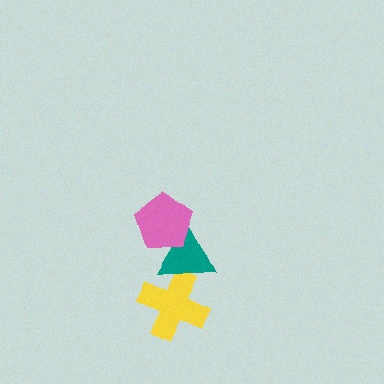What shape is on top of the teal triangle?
The pink pentagon is on top of the teal triangle.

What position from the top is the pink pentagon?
The pink pentagon is 1st from the top.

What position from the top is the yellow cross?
The yellow cross is 3rd from the top.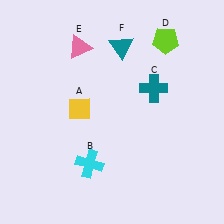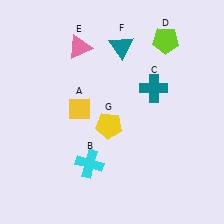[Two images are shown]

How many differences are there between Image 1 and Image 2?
There is 1 difference between the two images.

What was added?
A yellow pentagon (G) was added in Image 2.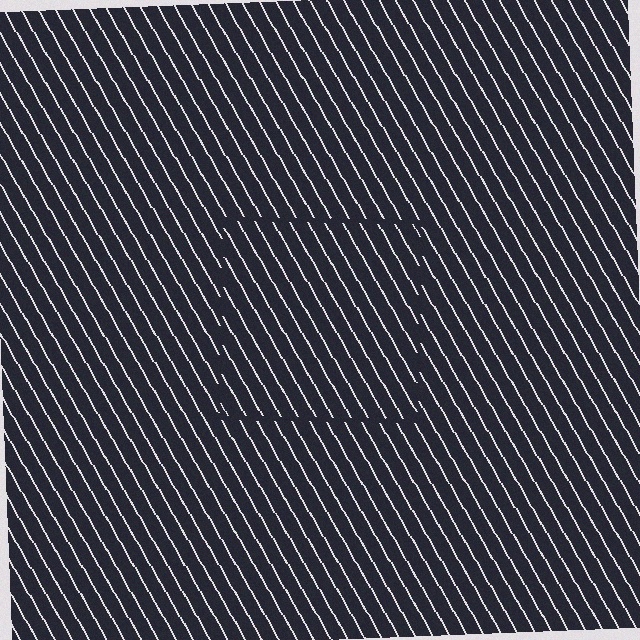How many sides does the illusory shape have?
4 sides — the line-ends trace a square.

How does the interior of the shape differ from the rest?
The interior of the shape contains the same grating, shifted by half a period — the contour is defined by the phase discontinuity where line-ends from the inner and outer gratings abut.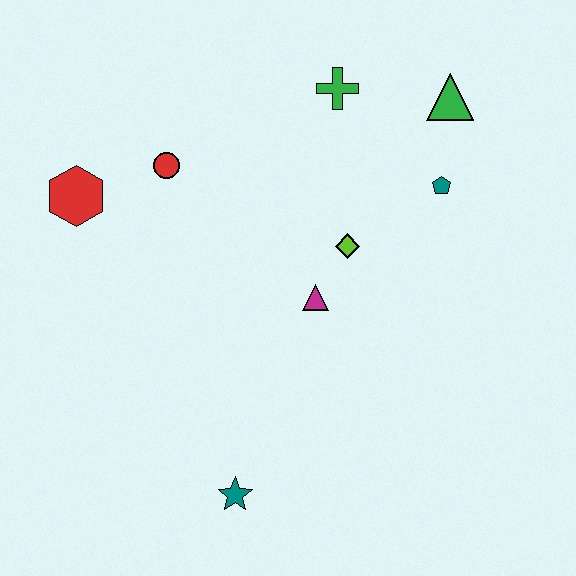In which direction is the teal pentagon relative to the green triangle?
The teal pentagon is below the green triangle.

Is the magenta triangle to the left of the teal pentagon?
Yes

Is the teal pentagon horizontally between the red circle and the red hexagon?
No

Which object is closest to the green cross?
The green triangle is closest to the green cross.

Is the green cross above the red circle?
Yes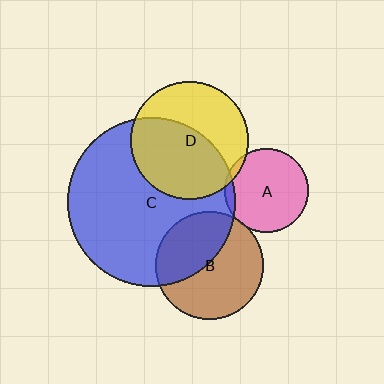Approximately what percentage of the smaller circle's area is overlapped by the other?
Approximately 5%.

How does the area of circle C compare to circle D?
Approximately 2.0 times.